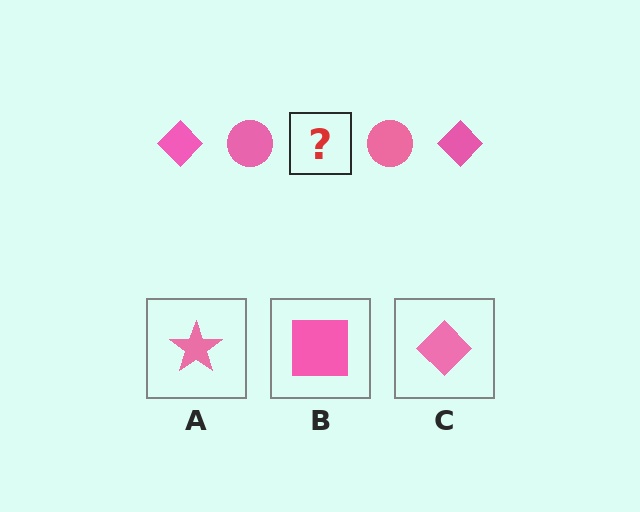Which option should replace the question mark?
Option C.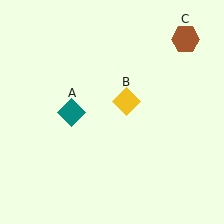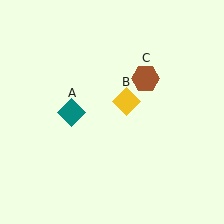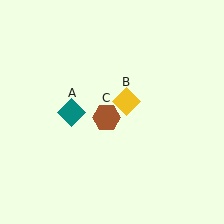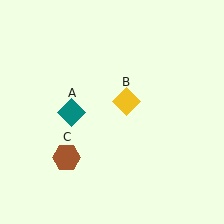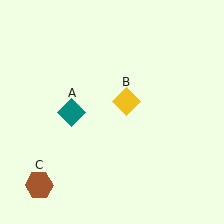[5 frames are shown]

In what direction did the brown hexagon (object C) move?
The brown hexagon (object C) moved down and to the left.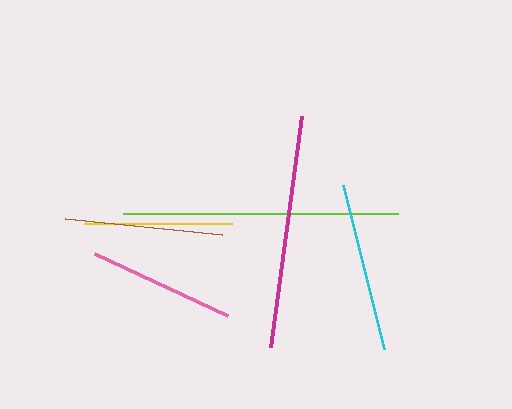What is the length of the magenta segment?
The magenta segment is approximately 232 pixels long.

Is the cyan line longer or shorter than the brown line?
The cyan line is longer than the brown line.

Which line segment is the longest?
The lime line is the longest at approximately 275 pixels.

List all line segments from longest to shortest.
From longest to shortest: lime, magenta, cyan, brown, yellow, pink.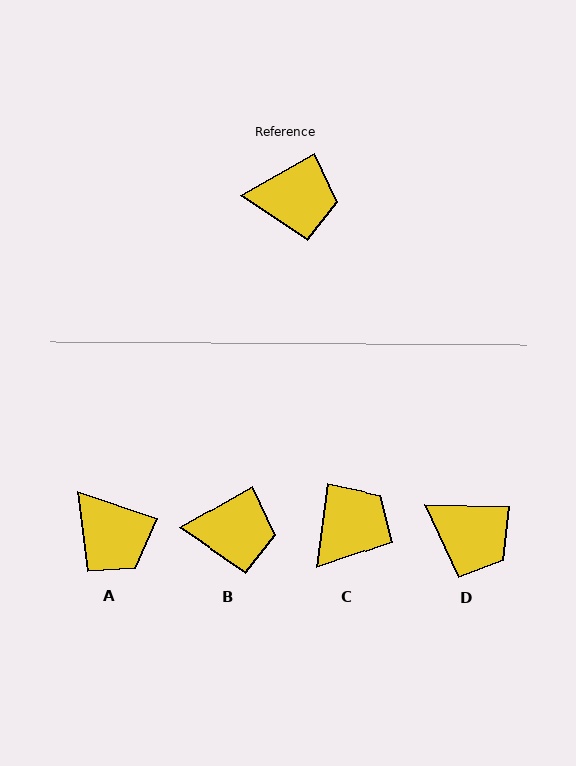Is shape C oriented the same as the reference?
No, it is off by about 53 degrees.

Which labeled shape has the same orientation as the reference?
B.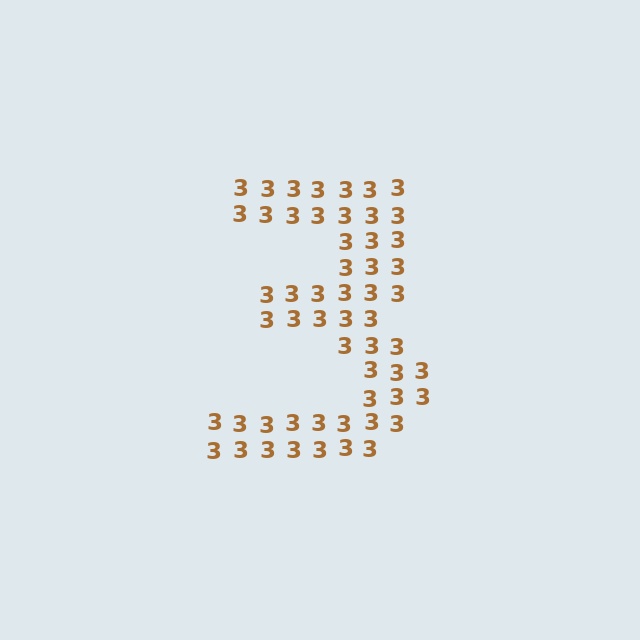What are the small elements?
The small elements are digit 3's.